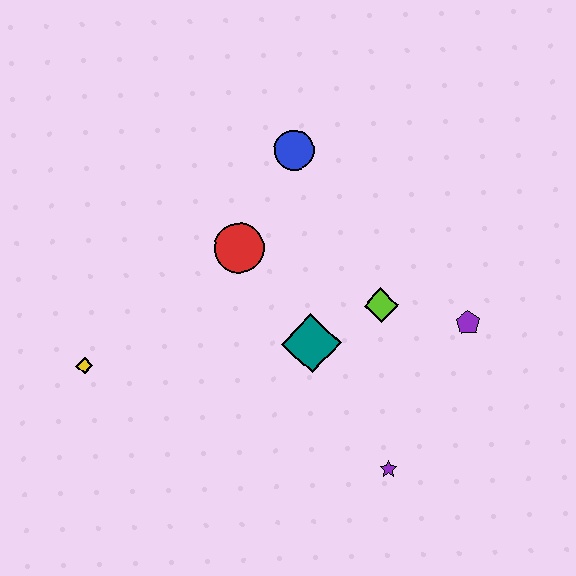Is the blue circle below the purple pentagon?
No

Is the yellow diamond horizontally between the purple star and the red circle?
No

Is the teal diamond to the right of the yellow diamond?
Yes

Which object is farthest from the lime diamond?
The yellow diamond is farthest from the lime diamond.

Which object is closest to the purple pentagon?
The lime diamond is closest to the purple pentagon.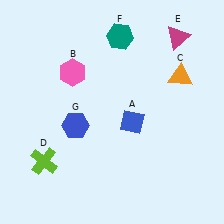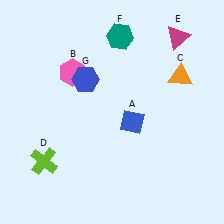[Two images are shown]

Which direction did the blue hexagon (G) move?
The blue hexagon (G) moved up.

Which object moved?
The blue hexagon (G) moved up.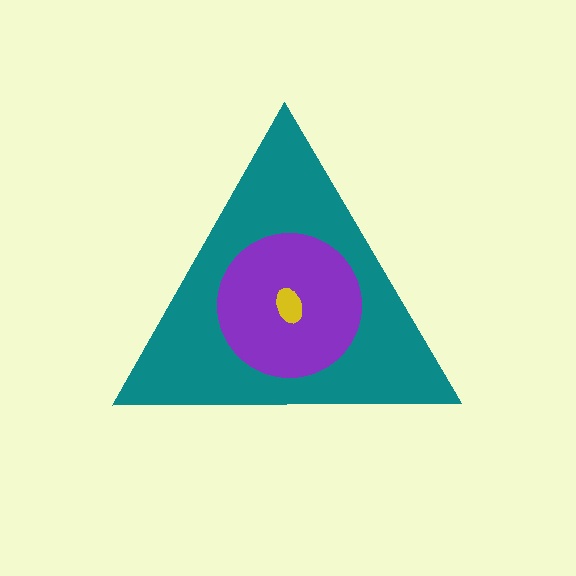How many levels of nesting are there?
3.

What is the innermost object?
The yellow ellipse.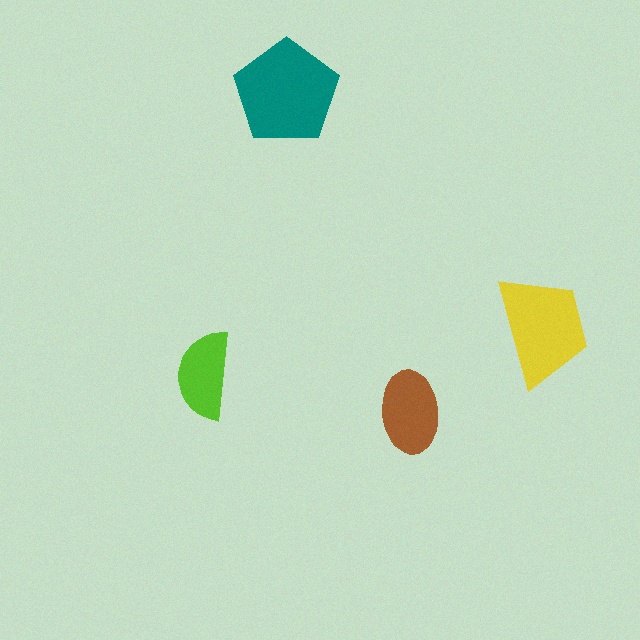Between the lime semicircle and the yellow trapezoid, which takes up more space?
The yellow trapezoid.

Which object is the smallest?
The lime semicircle.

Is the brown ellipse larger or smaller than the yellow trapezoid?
Smaller.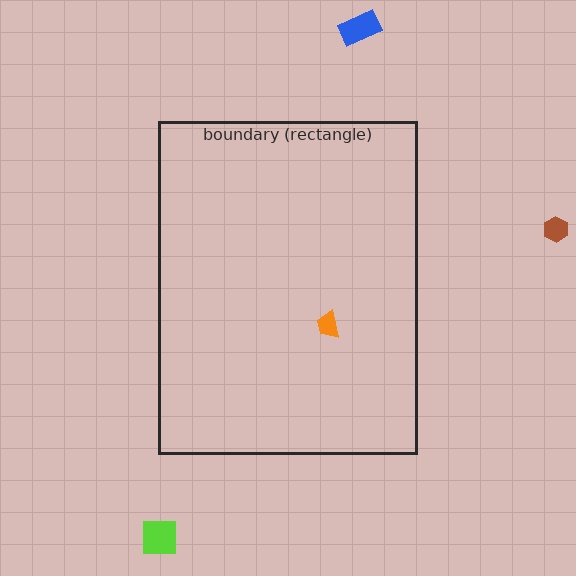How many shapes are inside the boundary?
1 inside, 3 outside.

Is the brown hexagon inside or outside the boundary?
Outside.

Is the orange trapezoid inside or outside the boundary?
Inside.